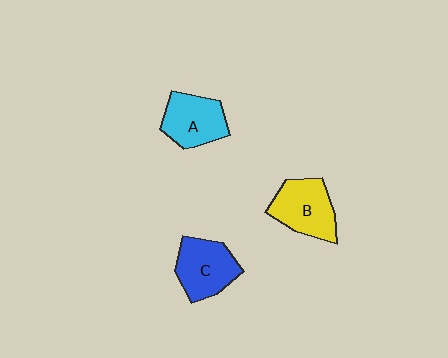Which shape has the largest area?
Shape B (yellow).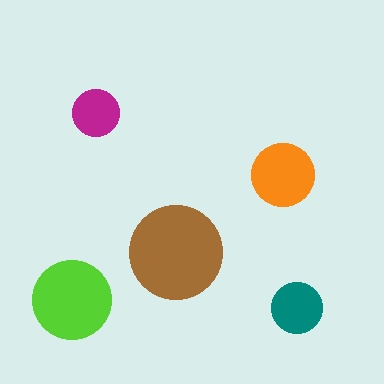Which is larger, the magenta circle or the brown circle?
The brown one.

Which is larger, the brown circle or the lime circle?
The brown one.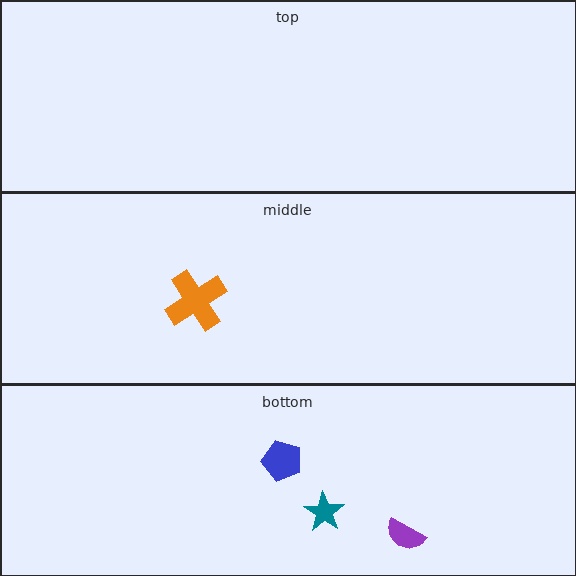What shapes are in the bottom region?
The teal star, the purple semicircle, the blue pentagon.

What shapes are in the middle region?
The orange cross.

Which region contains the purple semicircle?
The bottom region.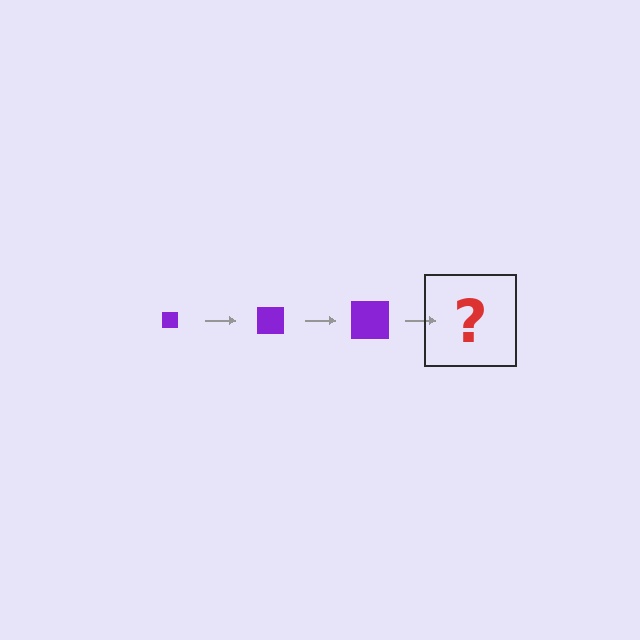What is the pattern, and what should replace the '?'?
The pattern is that the square gets progressively larger each step. The '?' should be a purple square, larger than the previous one.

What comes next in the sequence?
The next element should be a purple square, larger than the previous one.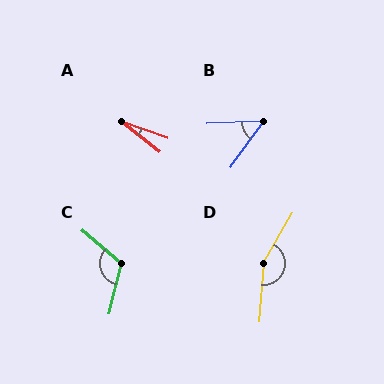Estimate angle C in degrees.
Approximately 117 degrees.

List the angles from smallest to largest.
A (19°), B (52°), C (117°), D (154°).